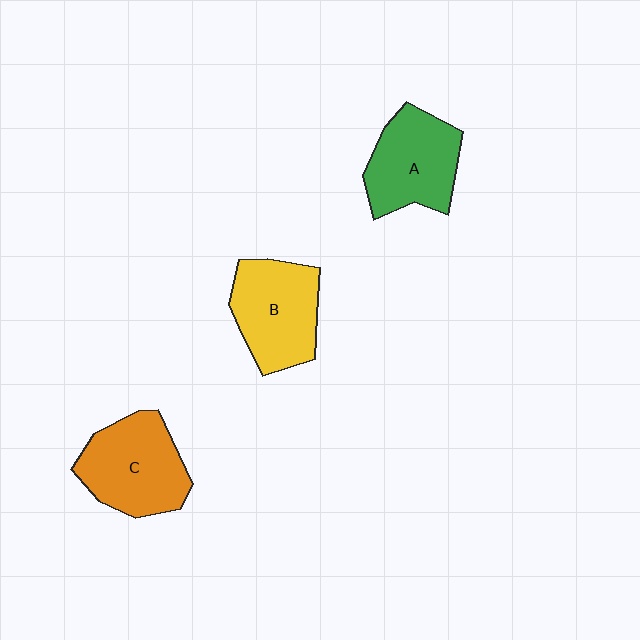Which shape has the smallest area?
Shape A (green).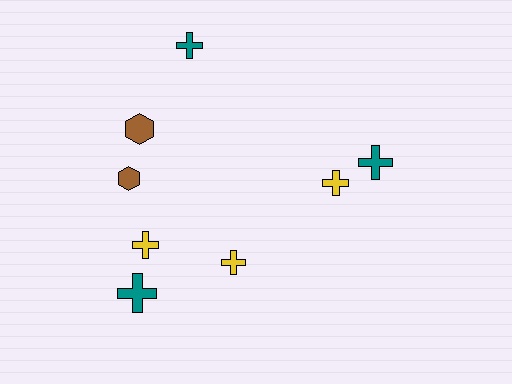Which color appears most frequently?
Yellow, with 3 objects.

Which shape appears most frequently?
Cross, with 6 objects.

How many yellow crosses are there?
There are 3 yellow crosses.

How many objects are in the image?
There are 8 objects.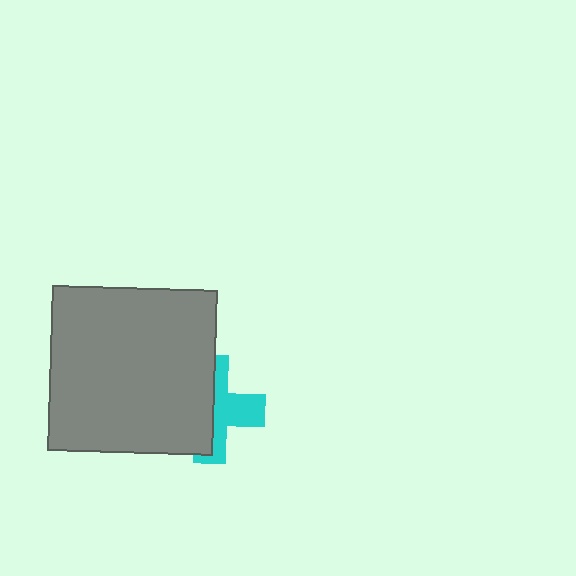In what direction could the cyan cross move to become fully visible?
The cyan cross could move right. That would shift it out from behind the gray square entirely.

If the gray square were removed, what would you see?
You would see the complete cyan cross.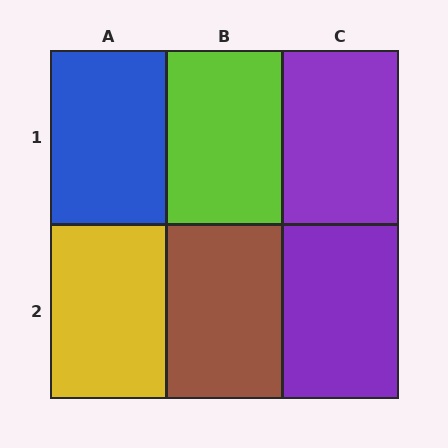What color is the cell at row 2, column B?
Brown.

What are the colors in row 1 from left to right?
Blue, lime, purple.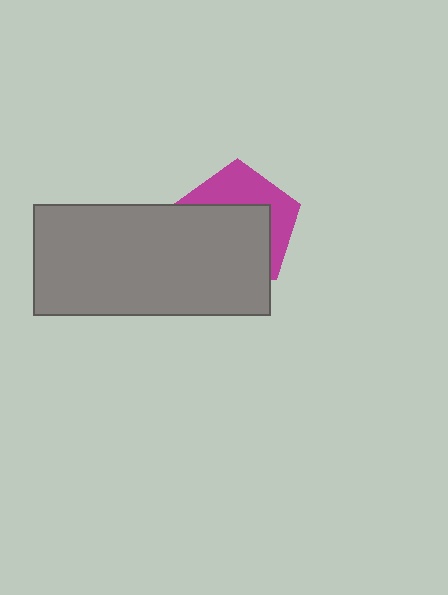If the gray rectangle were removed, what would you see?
You would see the complete magenta pentagon.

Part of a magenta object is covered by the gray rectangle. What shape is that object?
It is a pentagon.